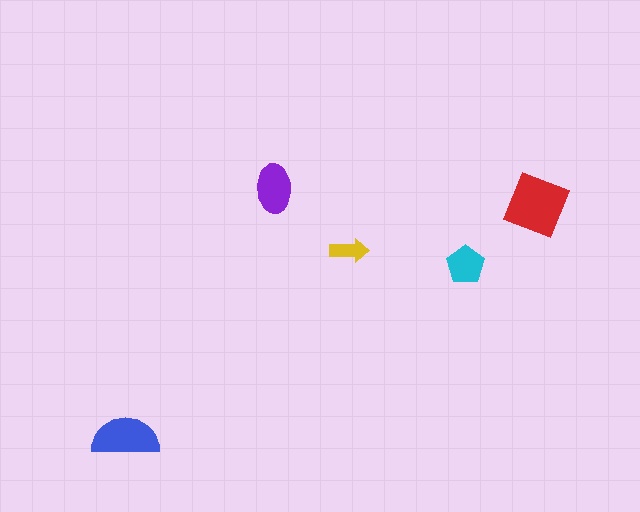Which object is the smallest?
The yellow arrow.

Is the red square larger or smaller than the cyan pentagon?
Larger.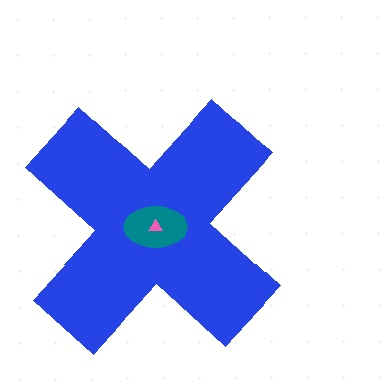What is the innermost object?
The pink triangle.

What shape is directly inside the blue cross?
The teal ellipse.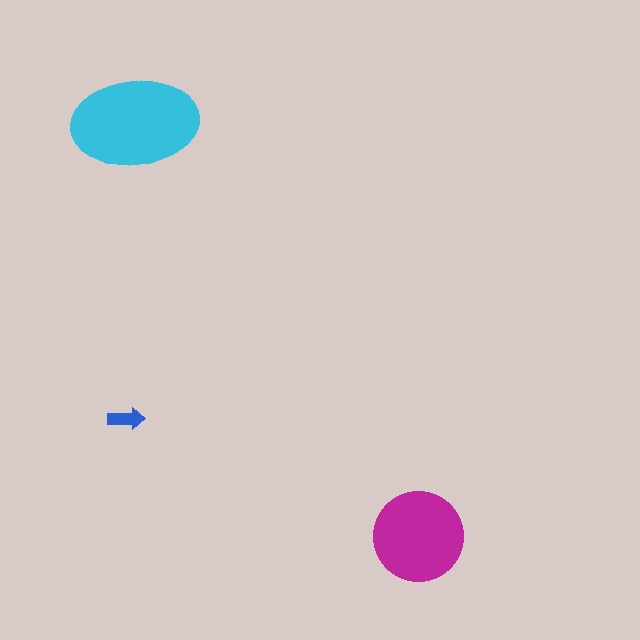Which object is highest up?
The cyan ellipse is topmost.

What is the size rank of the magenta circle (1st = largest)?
2nd.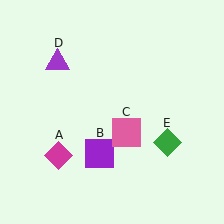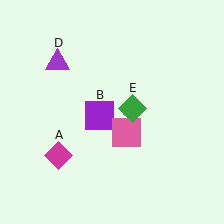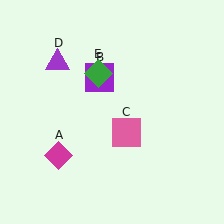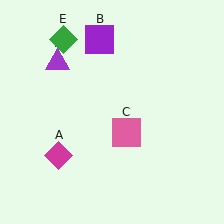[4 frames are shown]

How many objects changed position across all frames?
2 objects changed position: purple square (object B), green diamond (object E).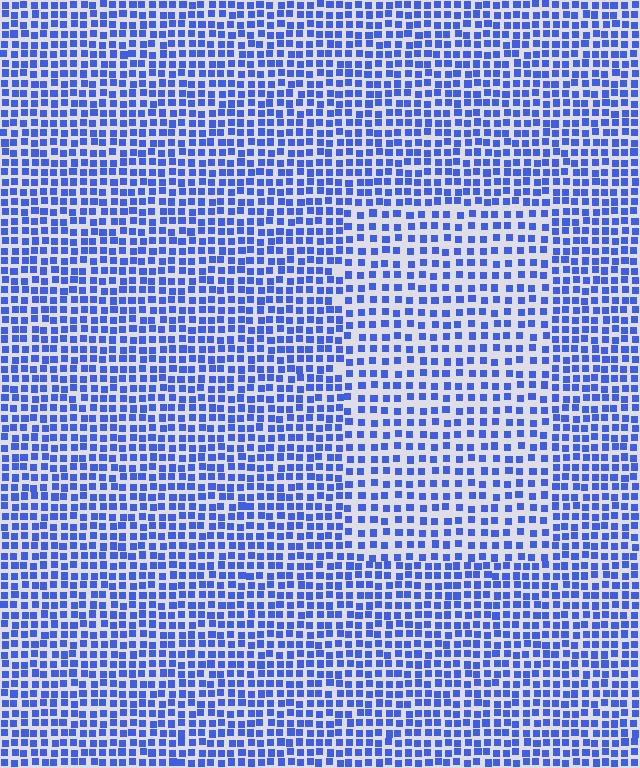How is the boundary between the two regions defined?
The boundary is defined by a change in element density (approximately 1.5x ratio). All elements are the same color, size, and shape.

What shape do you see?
I see a rectangle.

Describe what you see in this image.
The image contains small blue elements arranged at two different densities. A rectangle-shaped region is visible where the elements are less densely packed than the surrounding area.